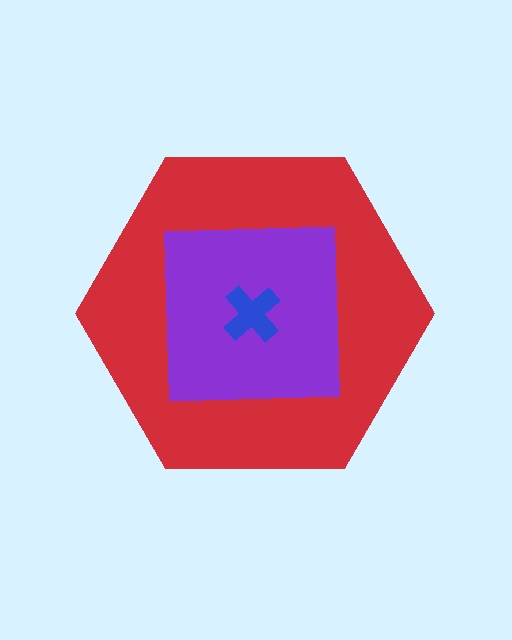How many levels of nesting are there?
3.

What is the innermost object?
The blue cross.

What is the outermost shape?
The red hexagon.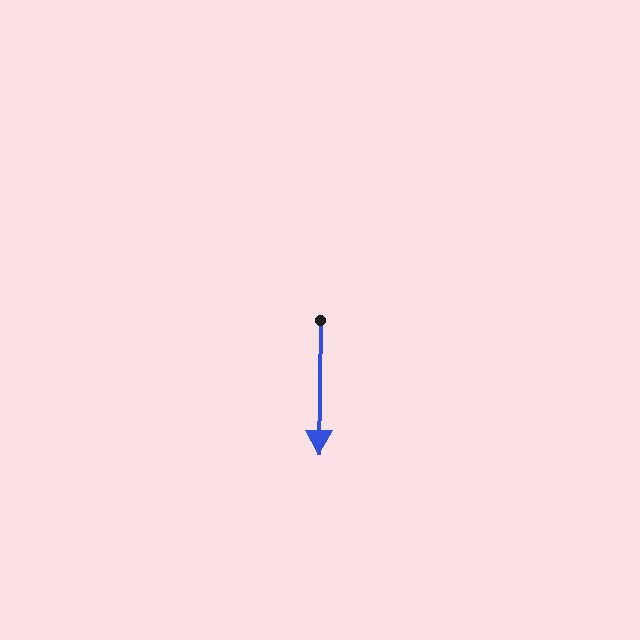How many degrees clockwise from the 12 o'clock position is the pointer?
Approximately 181 degrees.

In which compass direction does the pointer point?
South.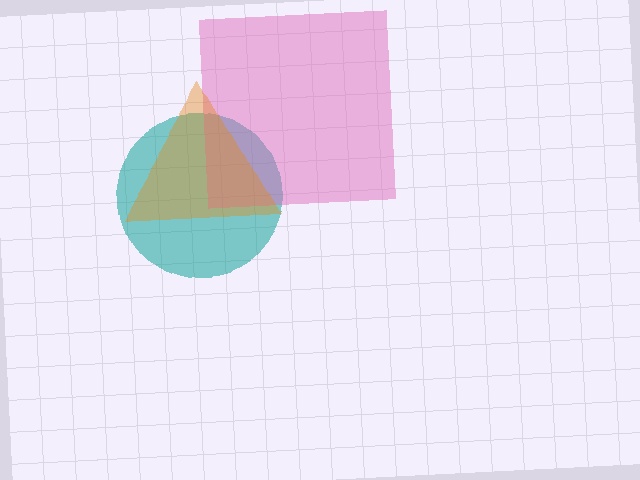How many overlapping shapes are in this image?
There are 3 overlapping shapes in the image.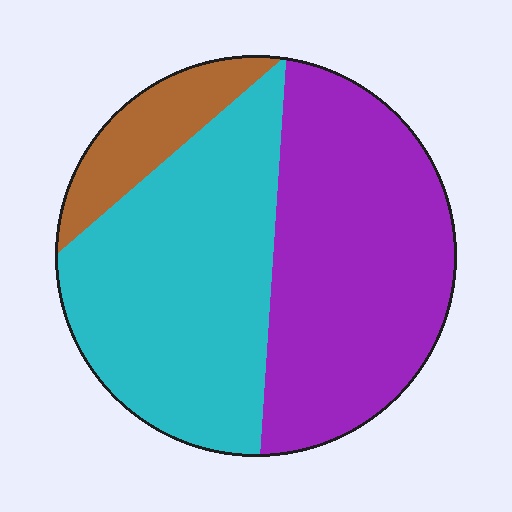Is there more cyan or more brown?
Cyan.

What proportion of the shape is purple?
Purple covers about 45% of the shape.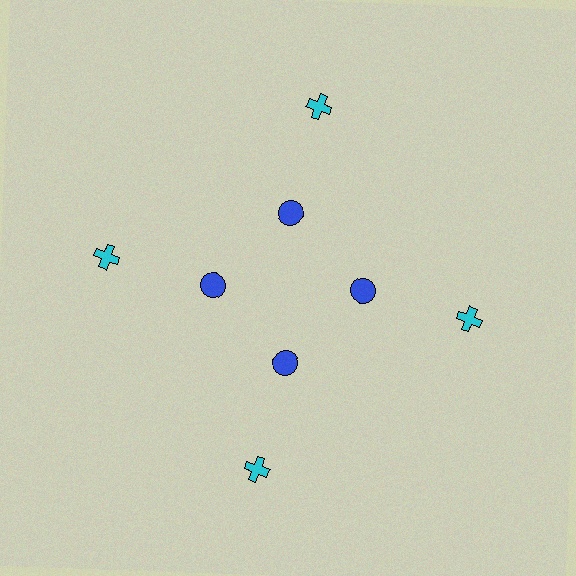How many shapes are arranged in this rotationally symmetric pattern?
There are 8 shapes, arranged in 4 groups of 2.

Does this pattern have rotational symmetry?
Yes, this pattern has 4-fold rotational symmetry. It looks the same after rotating 90 degrees around the center.